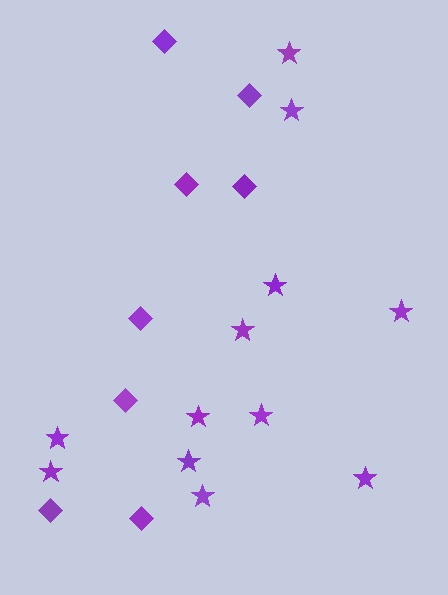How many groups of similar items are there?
There are 2 groups: one group of diamonds (8) and one group of stars (12).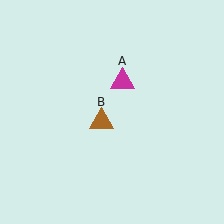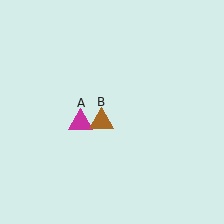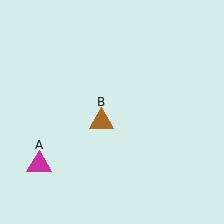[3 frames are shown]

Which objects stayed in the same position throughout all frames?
Brown triangle (object B) remained stationary.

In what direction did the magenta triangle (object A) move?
The magenta triangle (object A) moved down and to the left.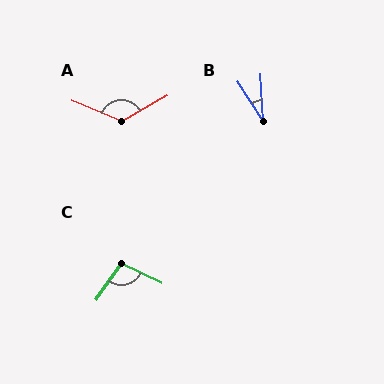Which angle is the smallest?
B, at approximately 31 degrees.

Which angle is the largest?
A, at approximately 128 degrees.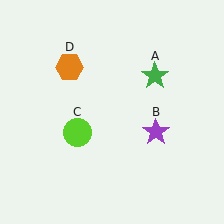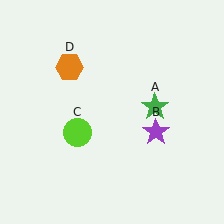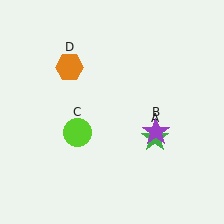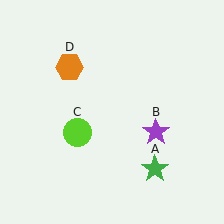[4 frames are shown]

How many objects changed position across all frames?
1 object changed position: green star (object A).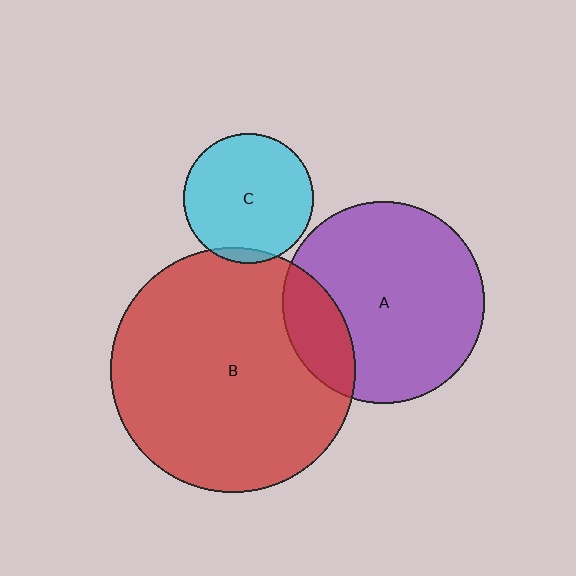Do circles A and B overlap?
Yes.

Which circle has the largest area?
Circle B (red).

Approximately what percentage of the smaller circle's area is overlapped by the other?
Approximately 20%.